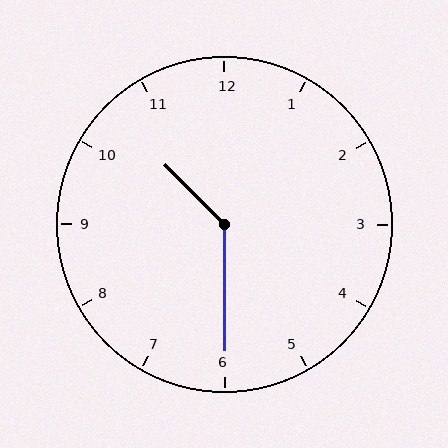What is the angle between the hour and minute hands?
Approximately 135 degrees.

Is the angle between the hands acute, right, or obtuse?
It is obtuse.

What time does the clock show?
10:30.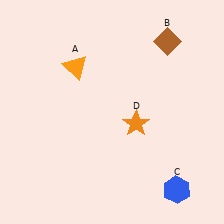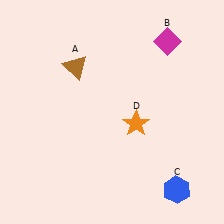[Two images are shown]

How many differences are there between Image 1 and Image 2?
There are 2 differences between the two images.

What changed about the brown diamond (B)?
In Image 1, B is brown. In Image 2, it changed to magenta.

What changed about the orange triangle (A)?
In Image 1, A is orange. In Image 2, it changed to brown.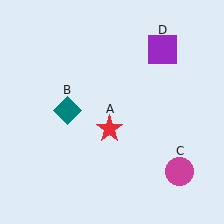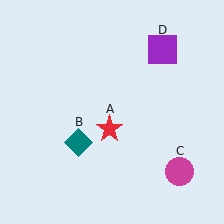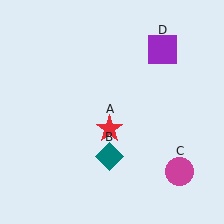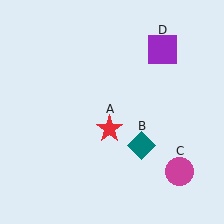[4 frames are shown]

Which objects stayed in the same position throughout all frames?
Red star (object A) and magenta circle (object C) and purple square (object D) remained stationary.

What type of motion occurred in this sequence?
The teal diamond (object B) rotated counterclockwise around the center of the scene.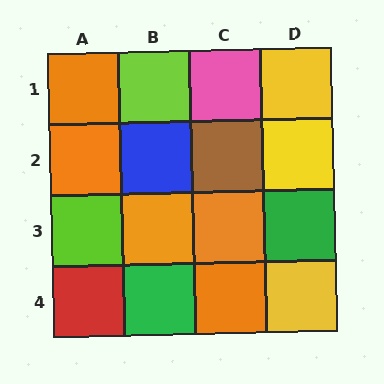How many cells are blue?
1 cell is blue.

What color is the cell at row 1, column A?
Orange.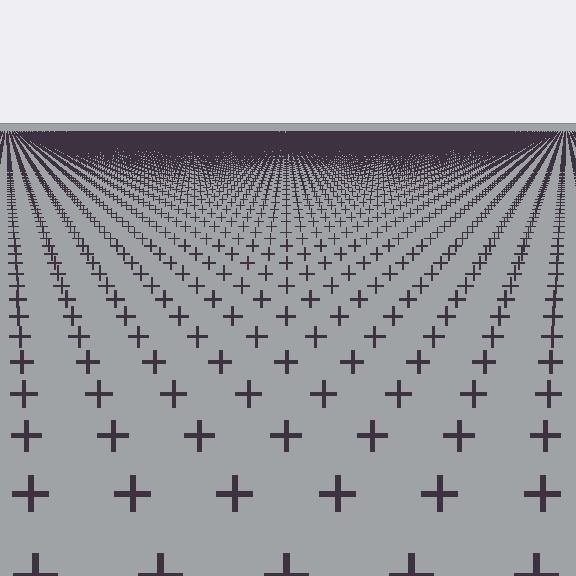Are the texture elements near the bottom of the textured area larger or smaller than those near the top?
Larger. Near the bottom, elements are closer to the viewer and appear at a bigger on-screen size.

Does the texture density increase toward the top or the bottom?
Density increases toward the top.